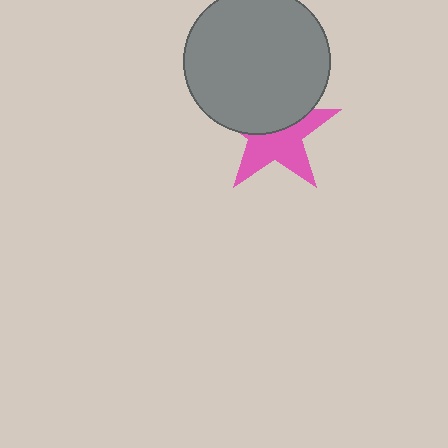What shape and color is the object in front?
The object in front is a gray circle.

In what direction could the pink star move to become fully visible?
The pink star could move down. That would shift it out from behind the gray circle entirely.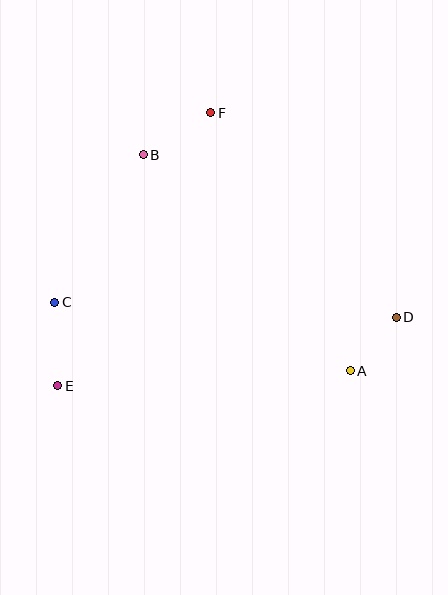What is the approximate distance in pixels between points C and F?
The distance between C and F is approximately 245 pixels.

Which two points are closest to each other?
Points A and D are closest to each other.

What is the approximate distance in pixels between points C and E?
The distance between C and E is approximately 84 pixels.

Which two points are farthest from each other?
Points D and E are farthest from each other.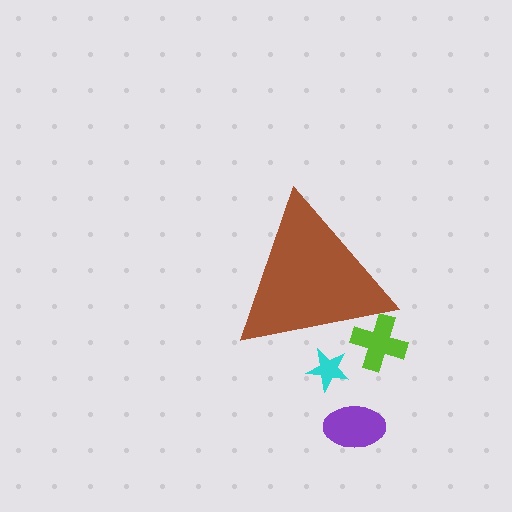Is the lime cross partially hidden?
Yes, the lime cross is partially hidden behind the brown triangle.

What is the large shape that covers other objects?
A brown triangle.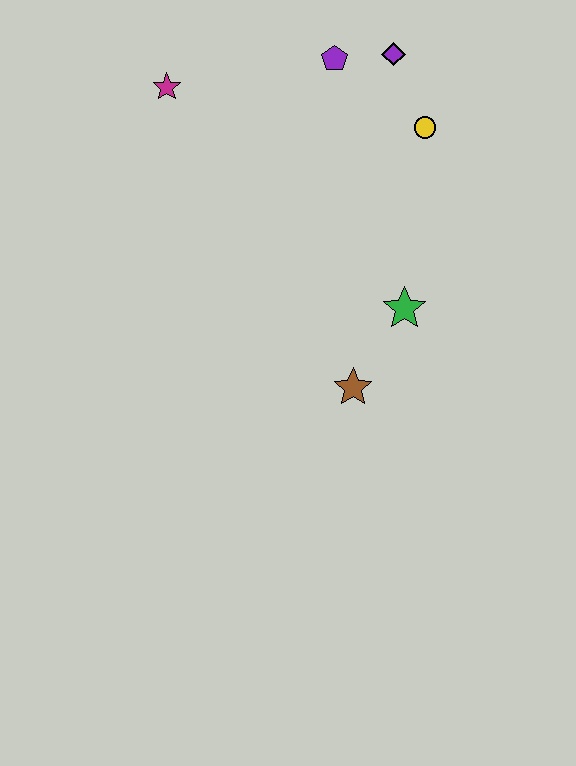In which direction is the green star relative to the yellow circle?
The green star is below the yellow circle.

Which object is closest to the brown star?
The green star is closest to the brown star.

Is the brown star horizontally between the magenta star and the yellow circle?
Yes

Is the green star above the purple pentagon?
No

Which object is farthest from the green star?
The magenta star is farthest from the green star.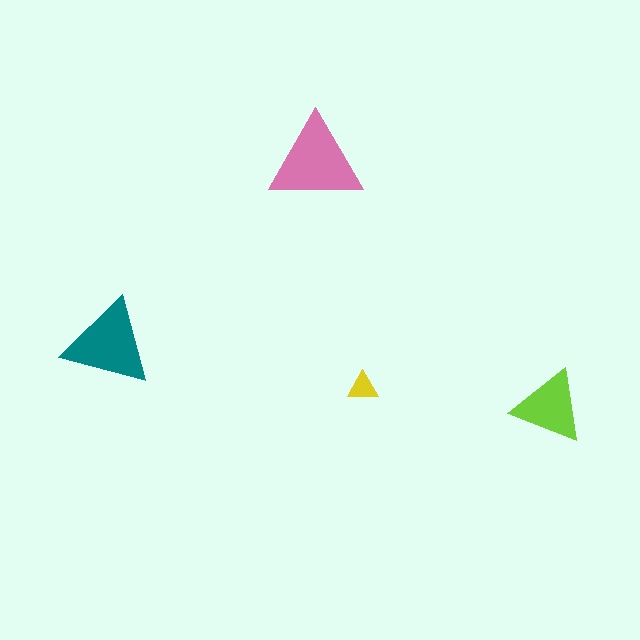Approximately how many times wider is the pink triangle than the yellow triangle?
About 3 times wider.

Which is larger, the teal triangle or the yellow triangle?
The teal one.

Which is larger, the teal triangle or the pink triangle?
The pink one.